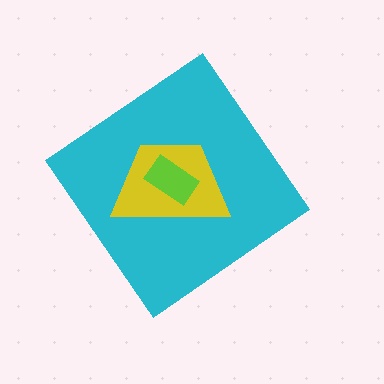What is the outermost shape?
The cyan diamond.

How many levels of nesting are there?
3.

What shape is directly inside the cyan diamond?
The yellow trapezoid.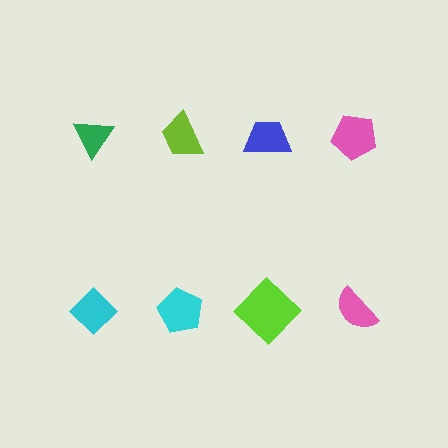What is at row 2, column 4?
A pink semicircle.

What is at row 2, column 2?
A cyan pentagon.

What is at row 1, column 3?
A blue trapezoid.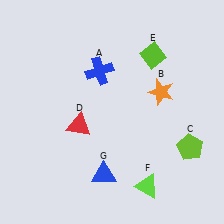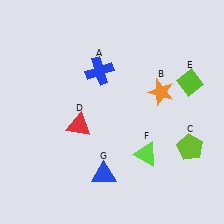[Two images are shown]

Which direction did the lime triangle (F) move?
The lime triangle (F) moved up.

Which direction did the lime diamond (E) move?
The lime diamond (E) moved right.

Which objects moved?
The objects that moved are: the lime diamond (E), the lime triangle (F).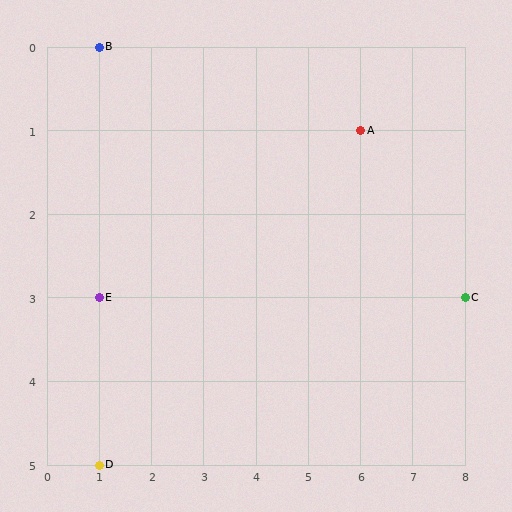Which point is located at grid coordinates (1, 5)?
Point D is at (1, 5).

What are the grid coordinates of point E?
Point E is at grid coordinates (1, 3).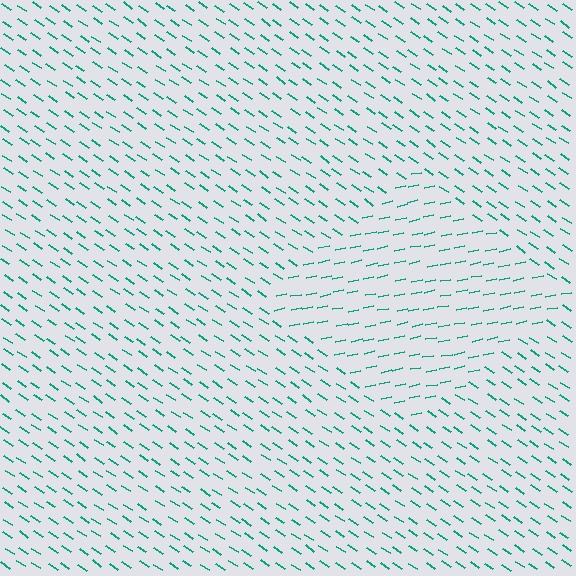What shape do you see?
I see a diamond.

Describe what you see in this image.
The image is filled with small teal line segments. A diamond region in the image has lines oriented differently from the surrounding lines, creating a visible texture boundary.